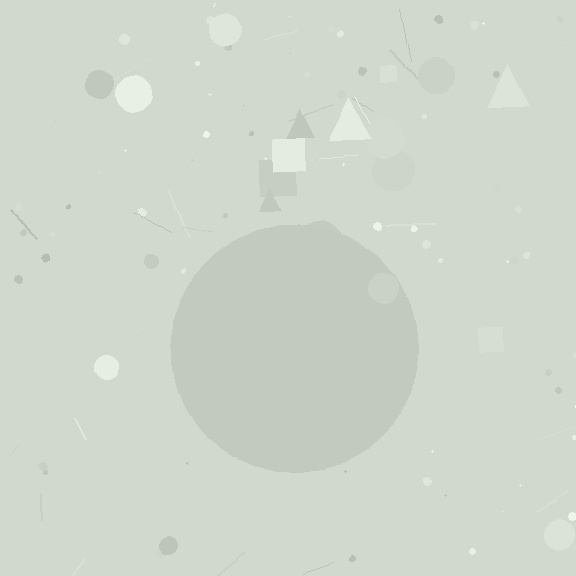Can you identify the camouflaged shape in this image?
The camouflaged shape is a circle.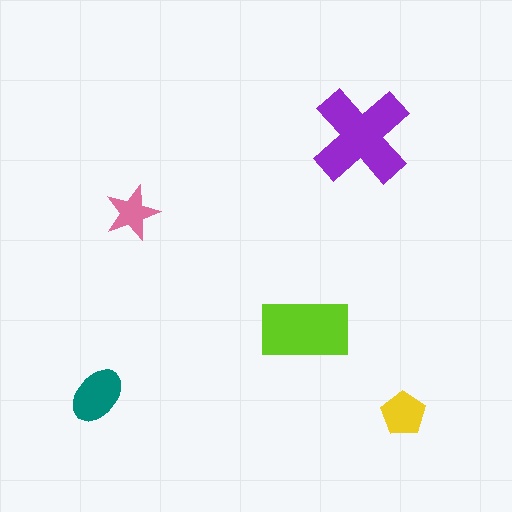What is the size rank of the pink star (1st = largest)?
5th.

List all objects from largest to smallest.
The purple cross, the lime rectangle, the teal ellipse, the yellow pentagon, the pink star.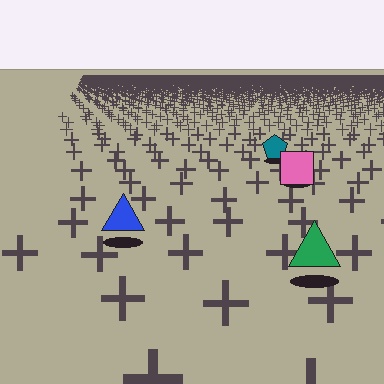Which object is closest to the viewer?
The green triangle is closest. The texture marks near it are larger and more spread out.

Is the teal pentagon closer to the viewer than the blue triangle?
No. The blue triangle is closer — you can tell from the texture gradient: the ground texture is coarser near it.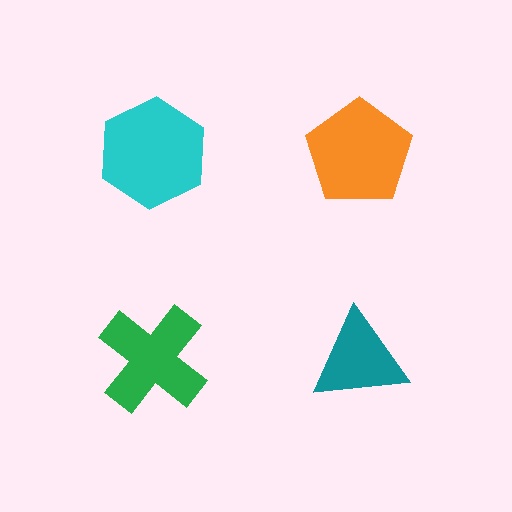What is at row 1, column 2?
An orange pentagon.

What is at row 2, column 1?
A green cross.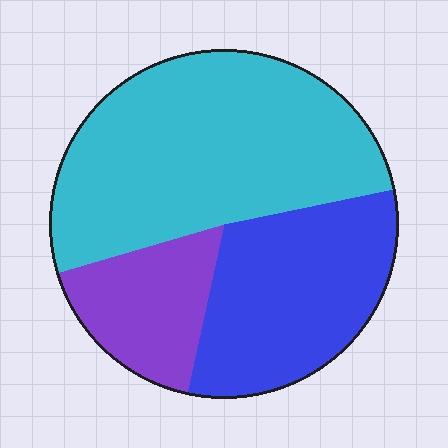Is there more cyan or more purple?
Cyan.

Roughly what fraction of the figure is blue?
Blue covers about 30% of the figure.